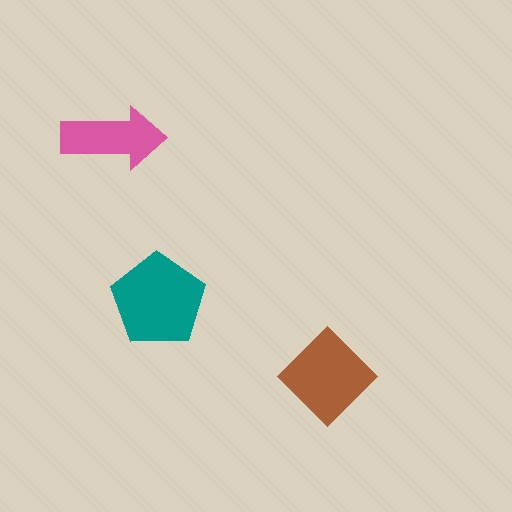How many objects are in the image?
There are 3 objects in the image.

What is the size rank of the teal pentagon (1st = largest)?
1st.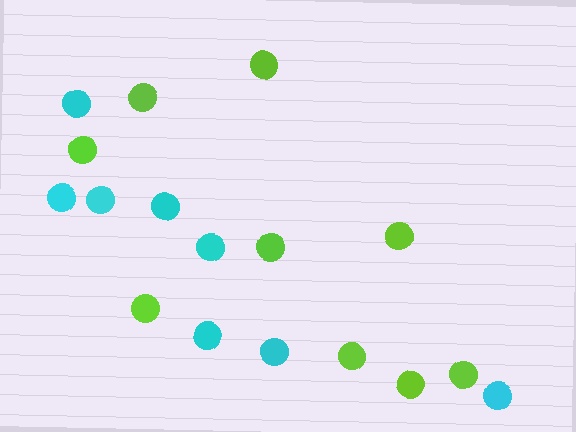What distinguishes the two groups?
There are 2 groups: one group of cyan circles (8) and one group of lime circles (9).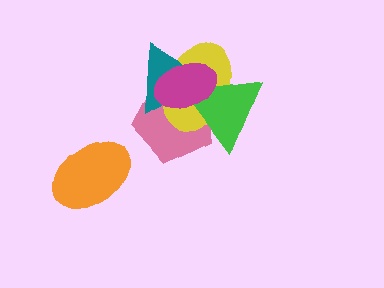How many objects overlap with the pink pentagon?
4 objects overlap with the pink pentagon.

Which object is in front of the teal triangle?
The magenta ellipse is in front of the teal triangle.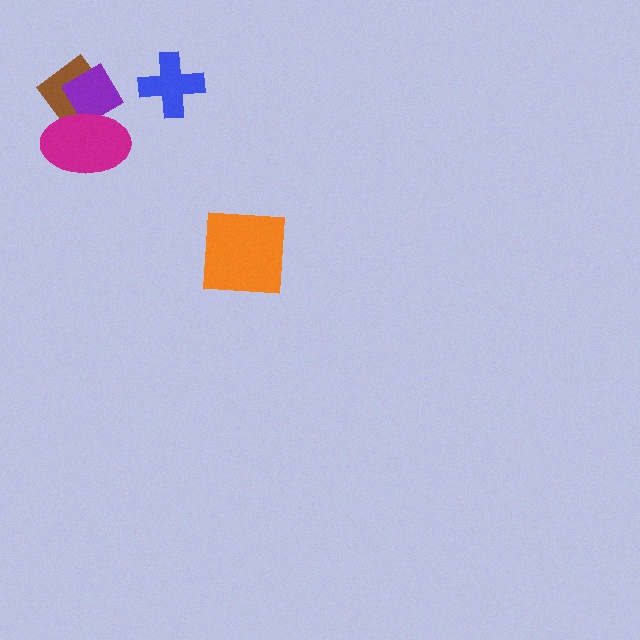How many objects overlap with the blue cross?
0 objects overlap with the blue cross.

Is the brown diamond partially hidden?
Yes, it is partially covered by another shape.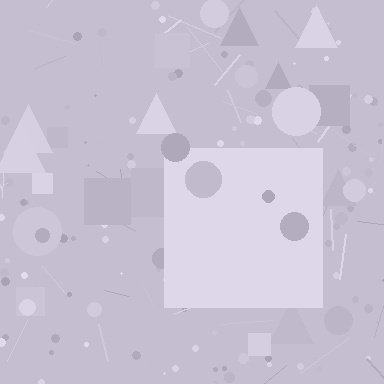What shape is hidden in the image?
A square is hidden in the image.